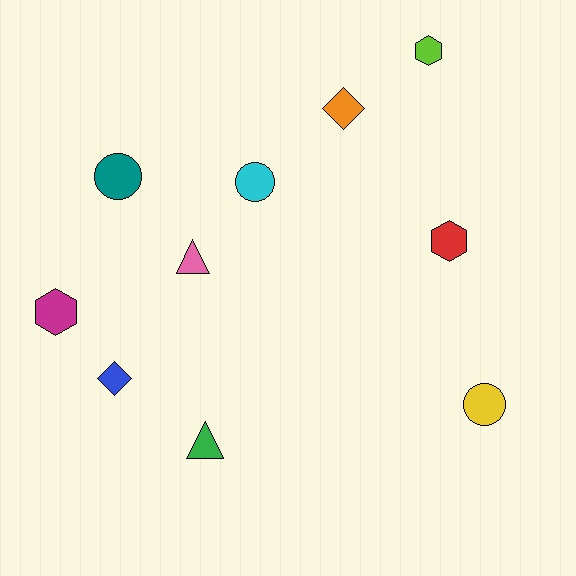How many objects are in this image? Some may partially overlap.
There are 10 objects.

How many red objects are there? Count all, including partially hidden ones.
There is 1 red object.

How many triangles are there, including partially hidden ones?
There are 2 triangles.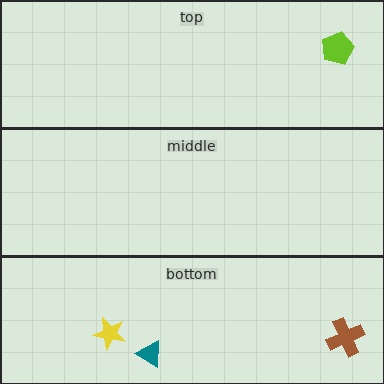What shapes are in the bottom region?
The yellow star, the brown cross, the teal triangle.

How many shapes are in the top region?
1.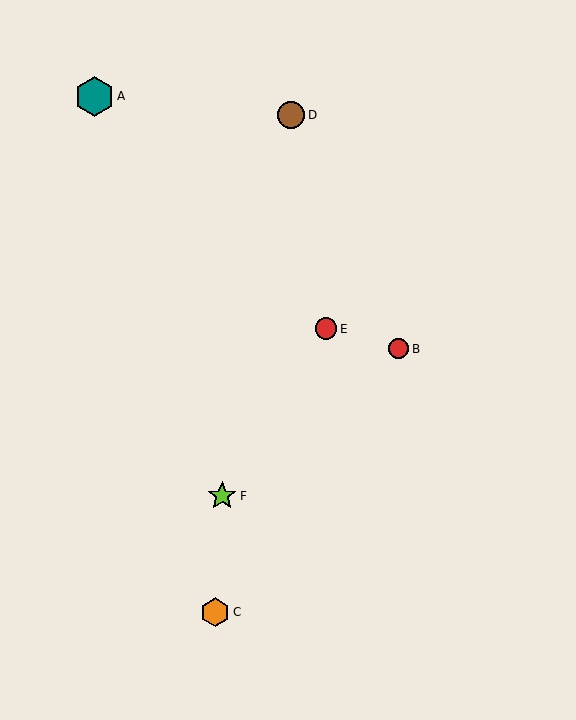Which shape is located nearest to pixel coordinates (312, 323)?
The red circle (labeled E) at (326, 329) is nearest to that location.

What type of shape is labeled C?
Shape C is an orange hexagon.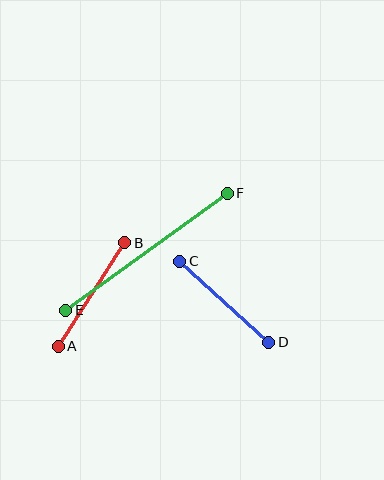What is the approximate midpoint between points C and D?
The midpoint is at approximately (224, 302) pixels.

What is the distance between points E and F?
The distance is approximately 199 pixels.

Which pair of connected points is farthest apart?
Points E and F are farthest apart.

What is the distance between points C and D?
The distance is approximately 120 pixels.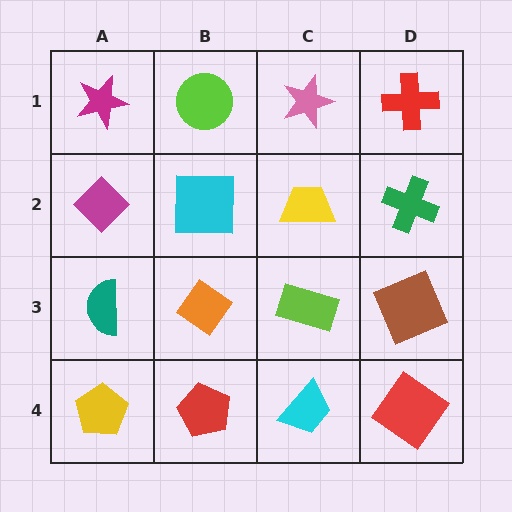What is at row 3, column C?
A lime rectangle.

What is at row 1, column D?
A red cross.